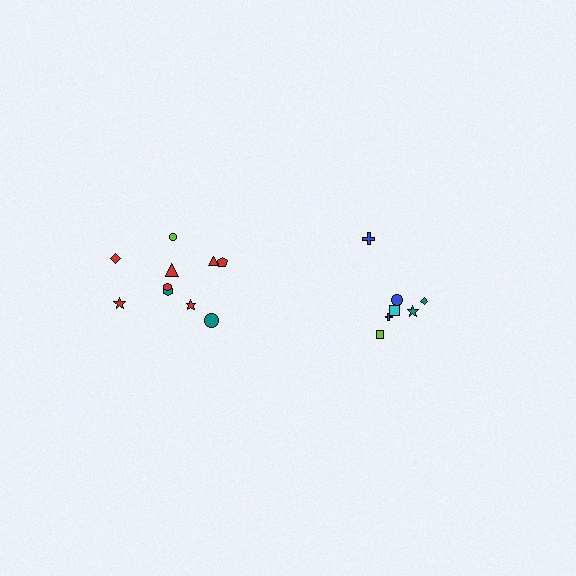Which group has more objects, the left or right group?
The left group.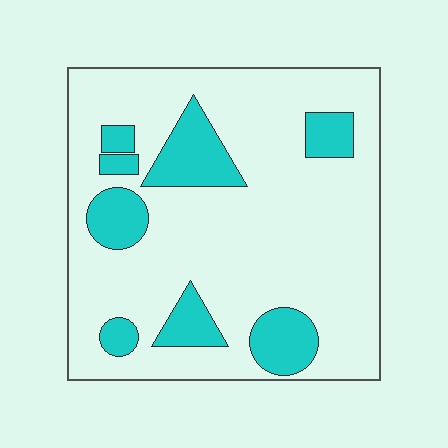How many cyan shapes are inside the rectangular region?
8.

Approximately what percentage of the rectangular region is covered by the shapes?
Approximately 20%.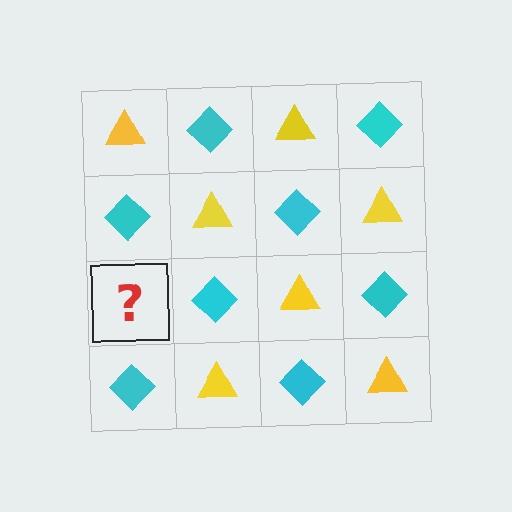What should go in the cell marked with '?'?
The missing cell should contain a yellow triangle.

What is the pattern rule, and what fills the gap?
The rule is that it alternates yellow triangle and cyan diamond in a checkerboard pattern. The gap should be filled with a yellow triangle.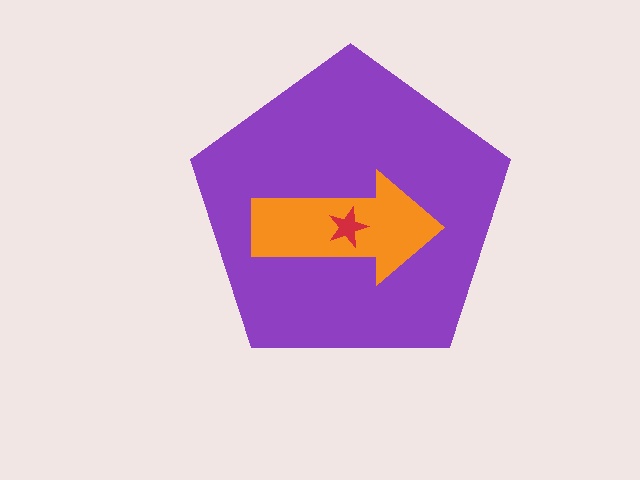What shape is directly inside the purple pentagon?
The orange arrow.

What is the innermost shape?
The red star.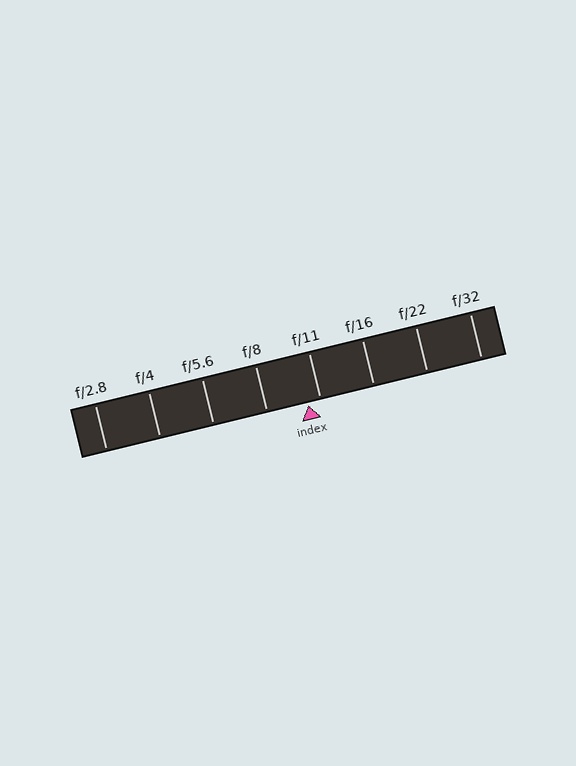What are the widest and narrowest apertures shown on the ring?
The widest aperture shown is f/2.8 and the narrowest is f/32.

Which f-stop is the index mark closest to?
The index mark is closest to f/11.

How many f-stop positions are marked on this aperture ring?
There are 8 f-stop positions marked.